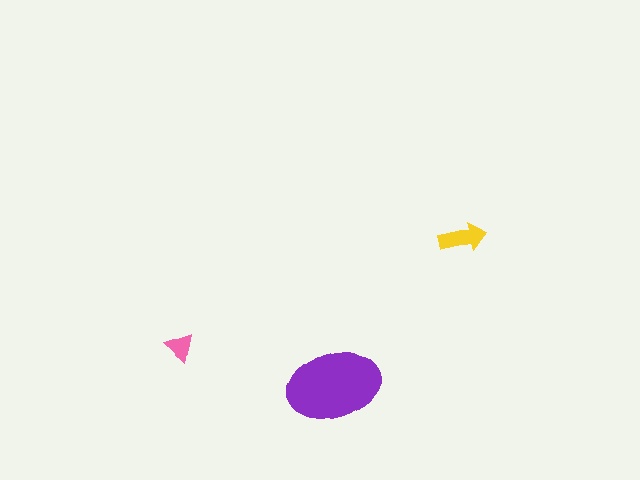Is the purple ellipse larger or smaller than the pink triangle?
Larger.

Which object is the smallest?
The pink triangle.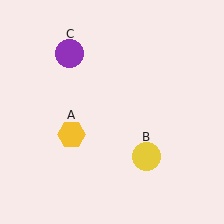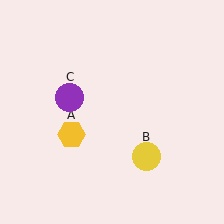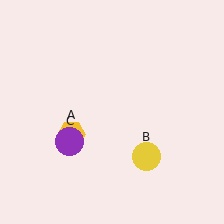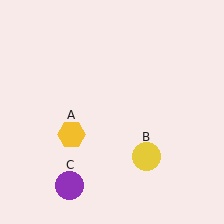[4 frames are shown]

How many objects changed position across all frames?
1 object changed position: purple circle (object C).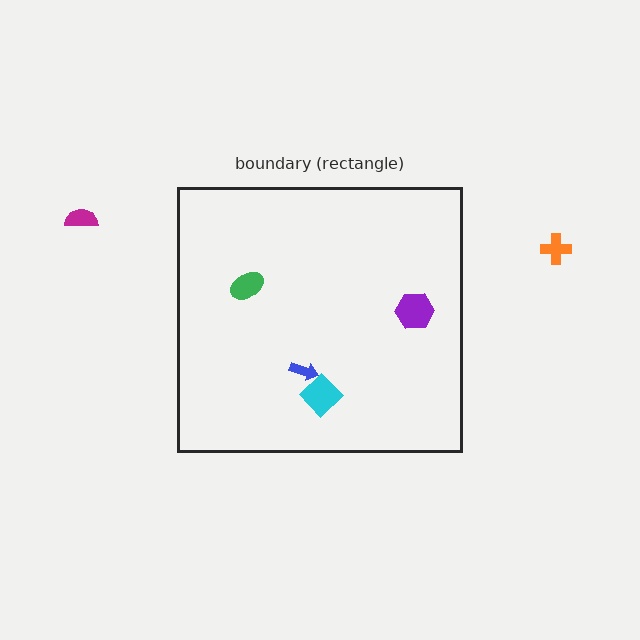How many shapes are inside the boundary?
4 inside, 2 outside.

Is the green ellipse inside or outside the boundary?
Inside.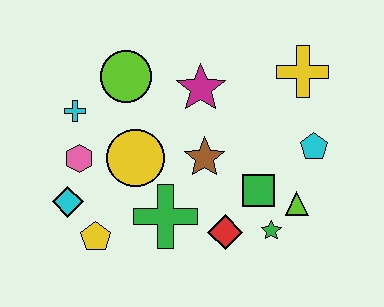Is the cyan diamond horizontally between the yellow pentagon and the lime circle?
No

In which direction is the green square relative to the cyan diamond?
The green square is to the right of the cyan diamond.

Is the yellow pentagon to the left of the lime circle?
Yes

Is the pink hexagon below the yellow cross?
Yes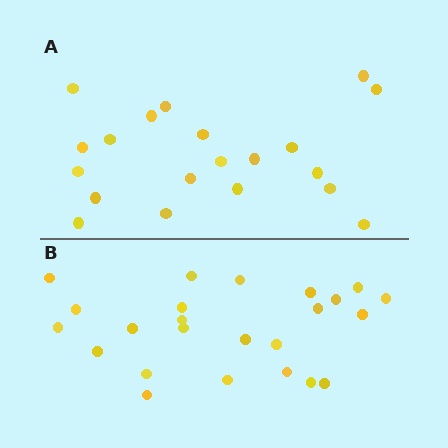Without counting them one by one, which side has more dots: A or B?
Region B (the bottom region) has more dots.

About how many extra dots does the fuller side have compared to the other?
Region B has about 4 more dots than region A.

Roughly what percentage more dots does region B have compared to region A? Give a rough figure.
About 20% more.